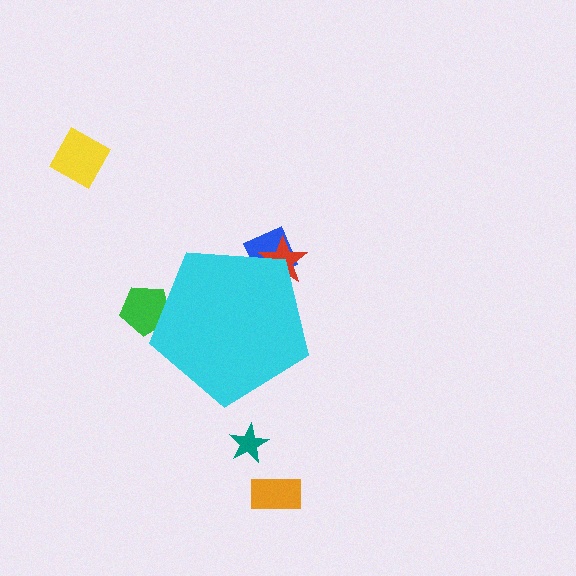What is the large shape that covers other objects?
A cyan pentagon.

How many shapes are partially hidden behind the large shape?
3 shapes are partially hidden.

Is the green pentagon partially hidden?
Yes, the green pentagon is partially hidden behind the cyan pentagon.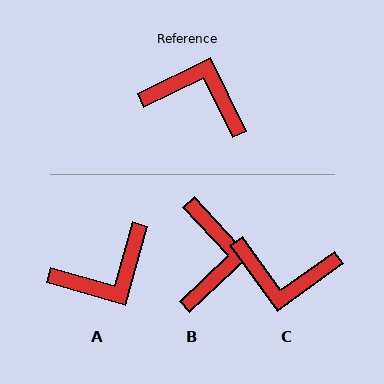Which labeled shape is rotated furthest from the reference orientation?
C, about 171 degrees away.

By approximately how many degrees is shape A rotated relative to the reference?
Approximately 132 degrees clockwise.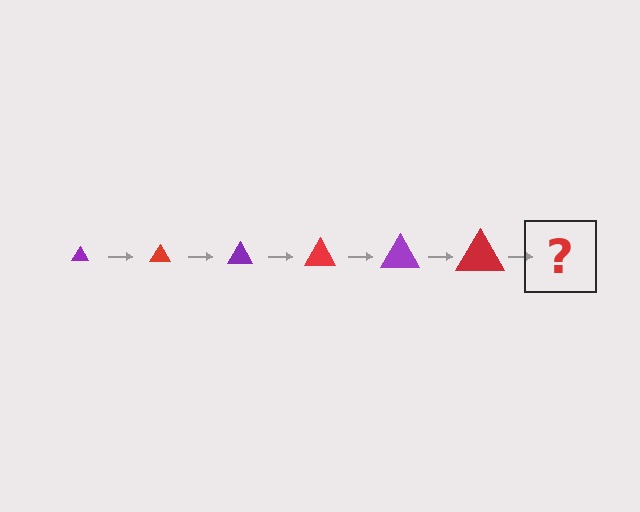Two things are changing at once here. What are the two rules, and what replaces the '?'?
The two rules are that the triangle grows larger each step and the color cycles through purple and red. The '?' should be a purple triangle, larger than the previous one.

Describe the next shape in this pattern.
It should be a purple triangle, larger than the previous one.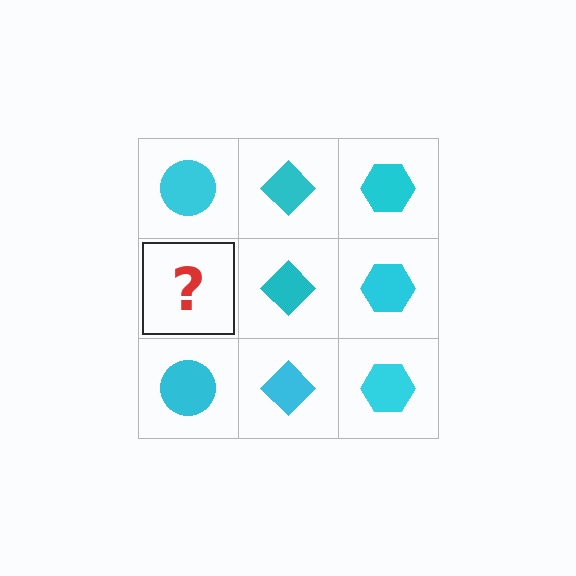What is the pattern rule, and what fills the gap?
The rule is that each column has a consistent shape. The gap should be filled with a cyan circle.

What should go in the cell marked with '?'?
The missing cell should contain a cyan circle.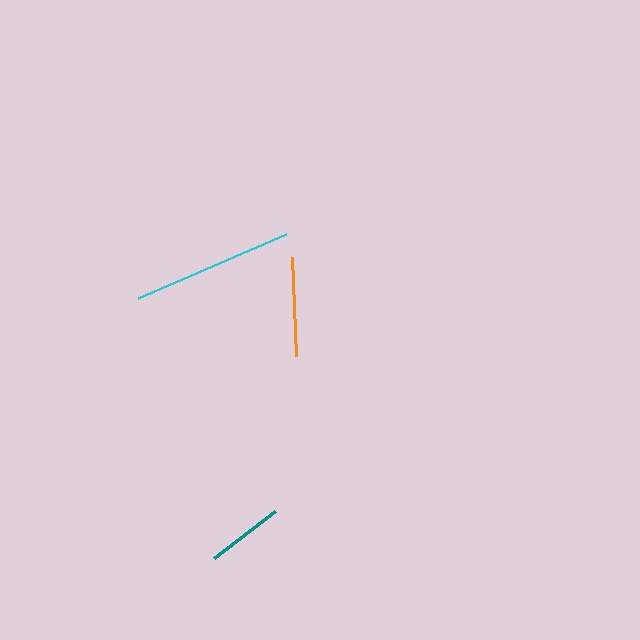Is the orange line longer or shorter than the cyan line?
The cyan line is longer than the orange line.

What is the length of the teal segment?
The teal segment is approximately 77 pixels long.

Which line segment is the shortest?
The teal line is the shortest at approximately 77 pixels.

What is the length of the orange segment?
The orange segment is approximately 99 pixels long.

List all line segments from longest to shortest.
From longest to shortest: cyan, orange, teal.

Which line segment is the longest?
The cyan line is the longest at approximately 162 pixels.